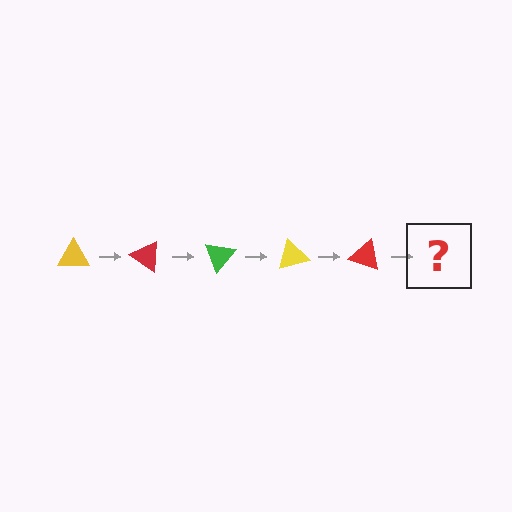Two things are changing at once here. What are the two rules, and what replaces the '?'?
The two rules are that it rotates 35 degrees each step and the color cycles through yellow, red, and green. The '?' should be a green triangle, rotated 175 degrees from the start.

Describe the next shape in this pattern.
It should be a green triangle, rotated 175 degrees from the start.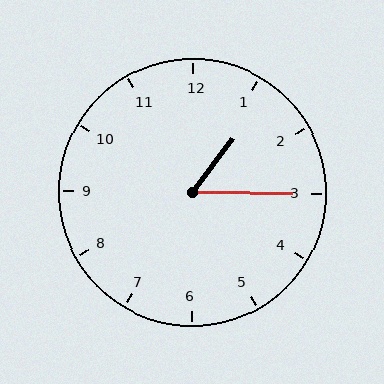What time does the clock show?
1:15.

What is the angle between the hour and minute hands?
Approximately 52 degrees.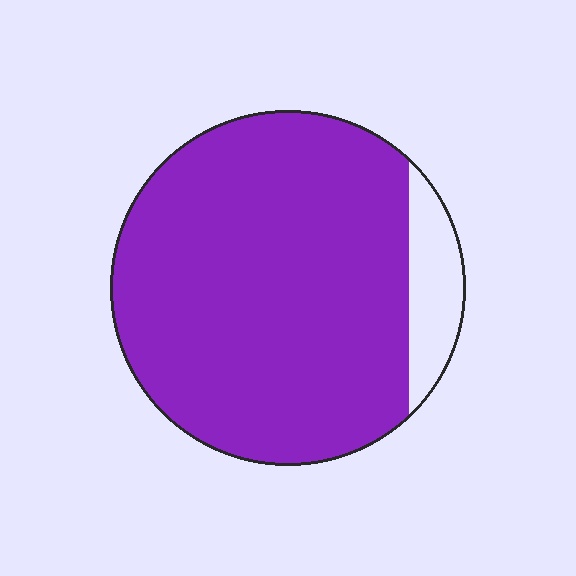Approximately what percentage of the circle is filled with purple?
Approximately 90%.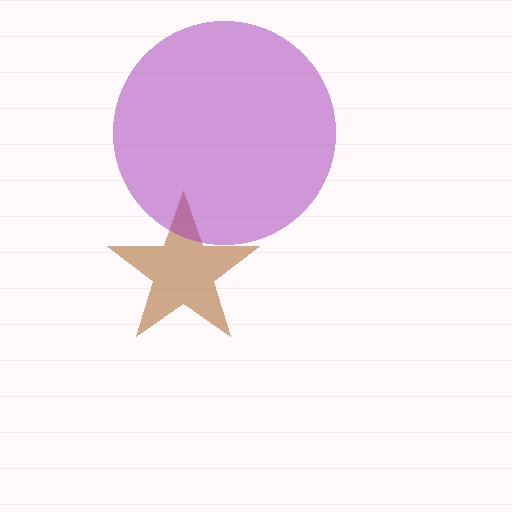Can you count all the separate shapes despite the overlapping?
Yes, there are 2 separate shapes.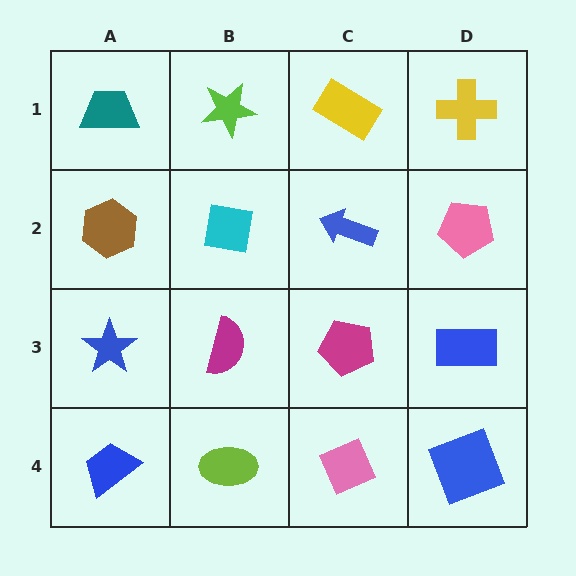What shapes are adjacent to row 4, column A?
A blue star (row 3, column A), a lime ellipse (row 4, column B).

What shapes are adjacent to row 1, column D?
A pink pentagon (row 2, column D), a yellow rectangle (row 1, column C).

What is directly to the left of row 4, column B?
A blue trapezoid.